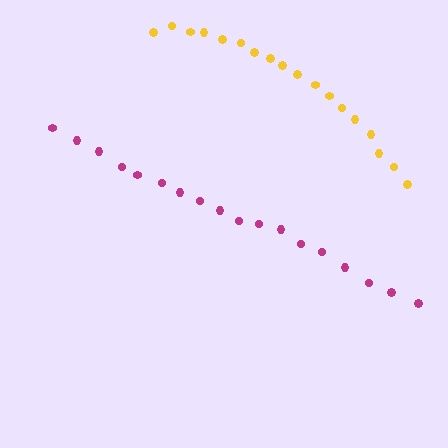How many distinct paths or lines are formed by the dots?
There are 2 distinct paths.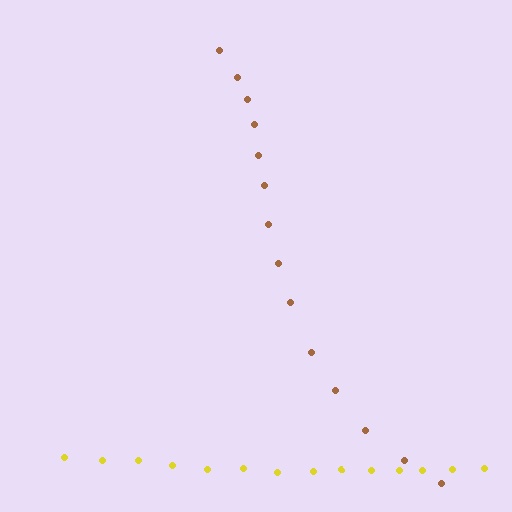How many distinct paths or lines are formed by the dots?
There are 2 distinct paths.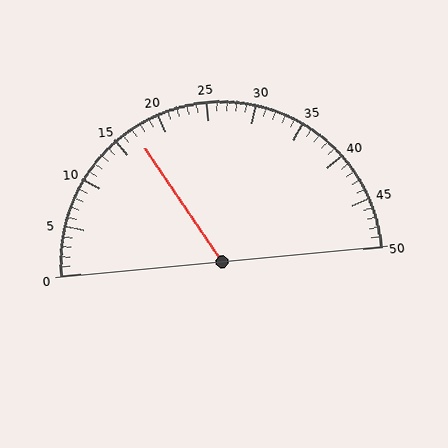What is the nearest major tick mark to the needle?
The nearest major tick mark is 15.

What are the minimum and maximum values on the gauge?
The gauge ranges from 0 to 50.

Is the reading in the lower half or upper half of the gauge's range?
The reading is in the lower half of the range (0 to 50).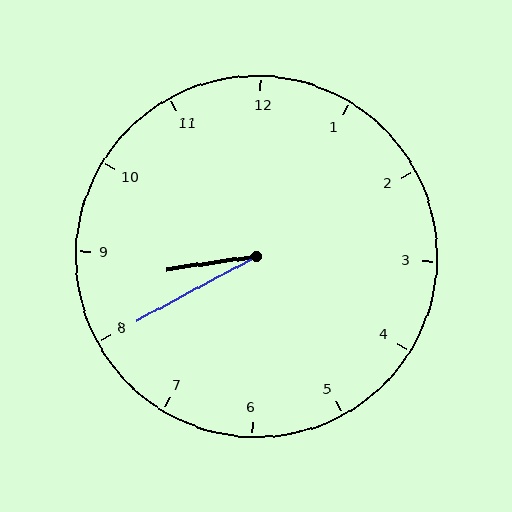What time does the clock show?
8:40.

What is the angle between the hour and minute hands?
Approximately 20 degrees.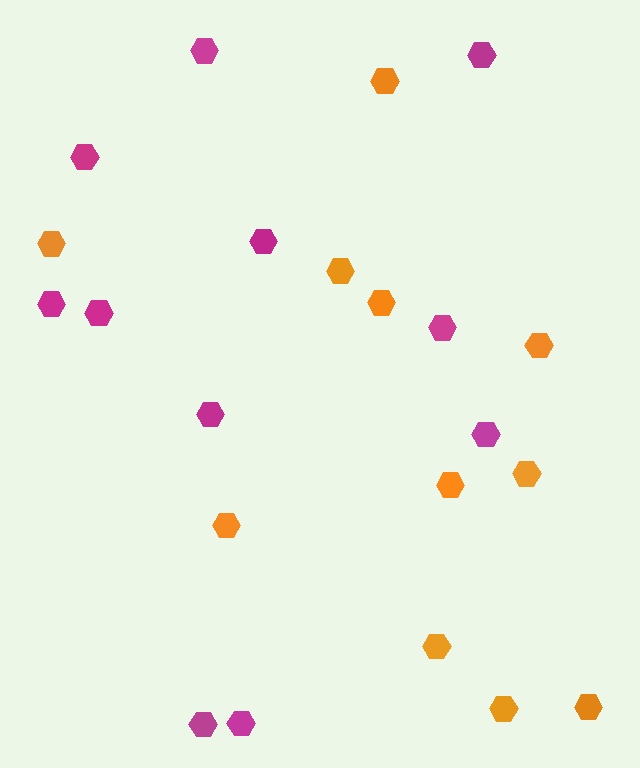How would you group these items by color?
There are 2 groups: one group of orange hexagons (11) and one group of magenta hexagons (11).